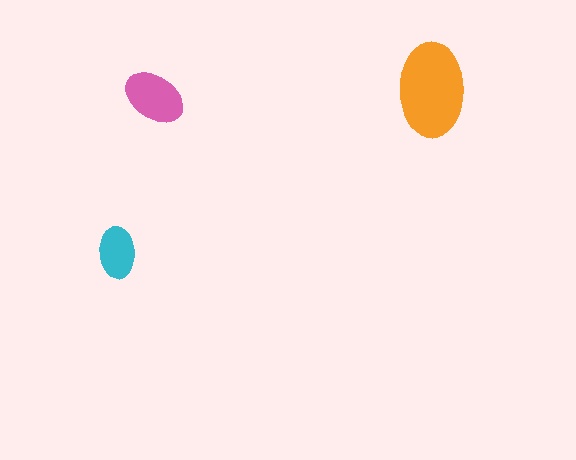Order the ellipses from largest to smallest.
the orange one, the pink one, the cyan one.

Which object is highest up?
The orange ellipse is topmost.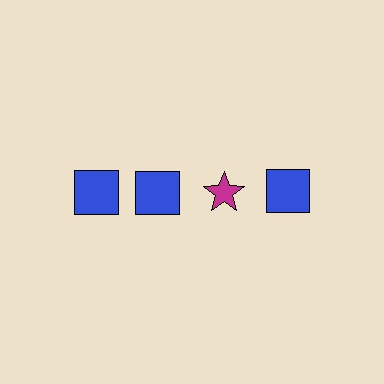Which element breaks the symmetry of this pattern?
The magenta star in the top row, center column breaks the symmetry. All other shapes are blue squares.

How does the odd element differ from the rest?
It differs in both color (magenta instead of blue) and shape (star instead of square).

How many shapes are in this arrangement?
There are 4 shapes arranged in a grid pattern.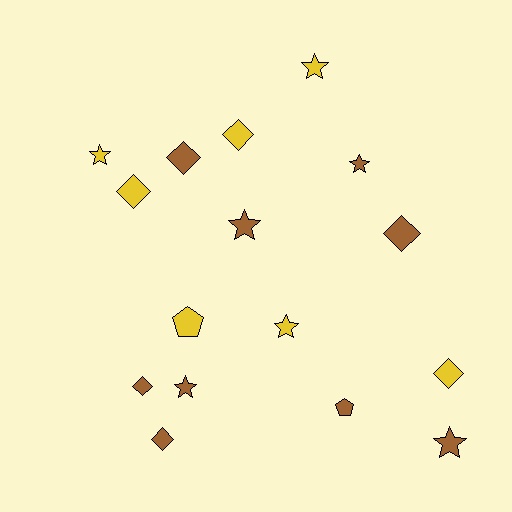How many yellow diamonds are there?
There are 3 yellow diamonds.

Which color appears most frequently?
Brown, with 9 objects.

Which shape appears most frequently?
Diamond, with 7 objects.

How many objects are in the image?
There are 16 objects.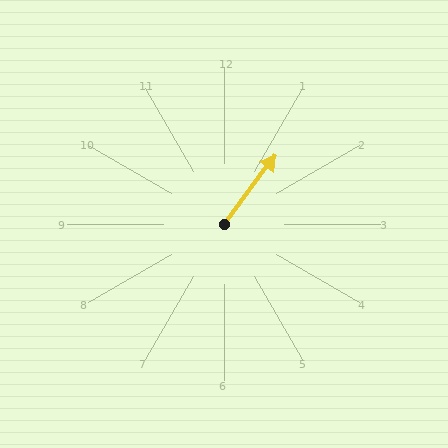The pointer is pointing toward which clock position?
Roughly 1 o'clock.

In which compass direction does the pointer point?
Northeast.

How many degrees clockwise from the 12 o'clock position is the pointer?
Approximately 36 degrees.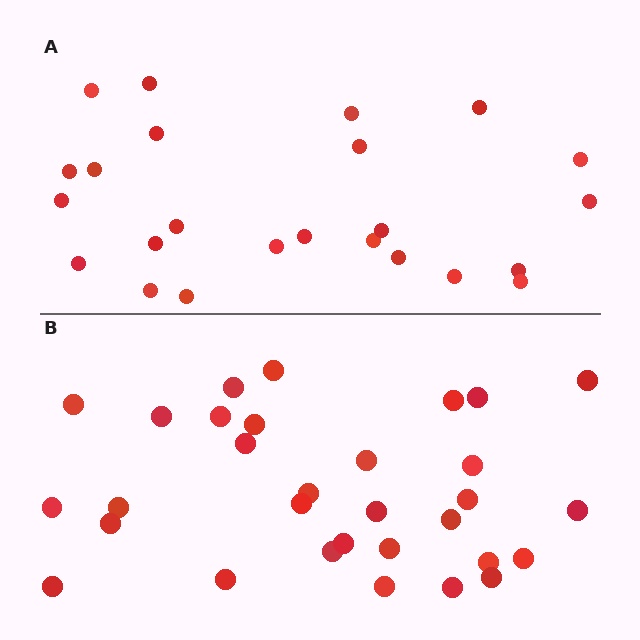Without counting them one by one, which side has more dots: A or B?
Region B (the bottom region) has more dots.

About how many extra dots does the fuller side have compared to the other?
Region B has roughly 8 or so more dots than region A.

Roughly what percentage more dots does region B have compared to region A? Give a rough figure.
About 30% more.